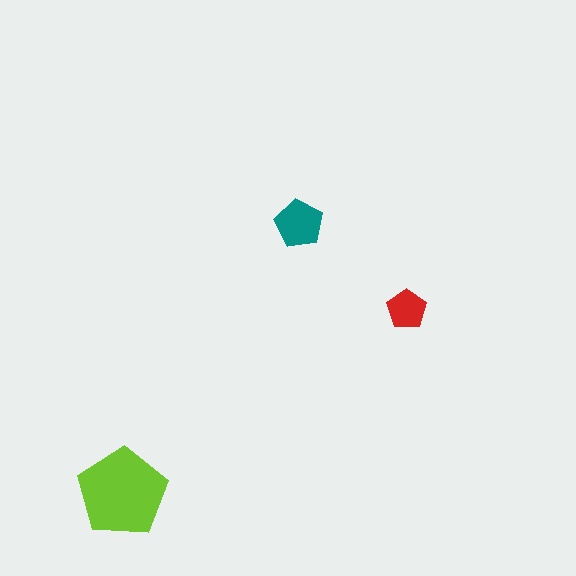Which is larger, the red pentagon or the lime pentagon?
The lime one.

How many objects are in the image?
There are 3 objects in the image.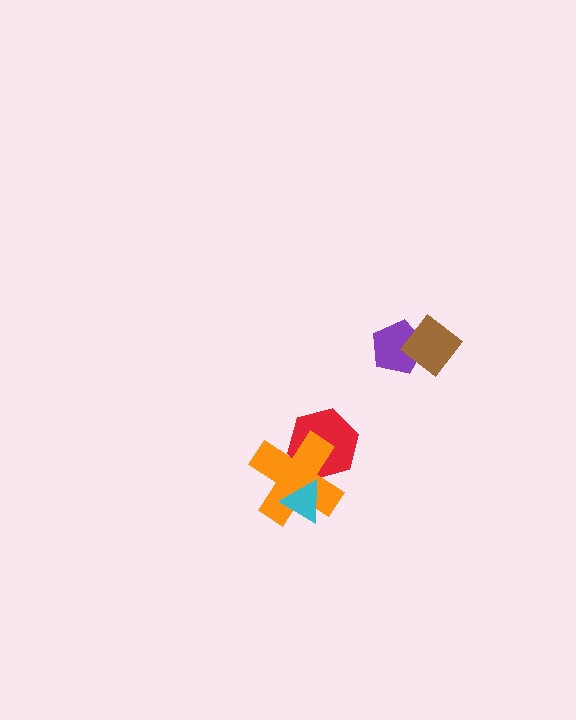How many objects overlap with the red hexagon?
1 object overlaps with the red hexagon.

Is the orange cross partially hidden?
Yes, it is partially covered by another shape.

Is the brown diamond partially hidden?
No, no other shape covers it.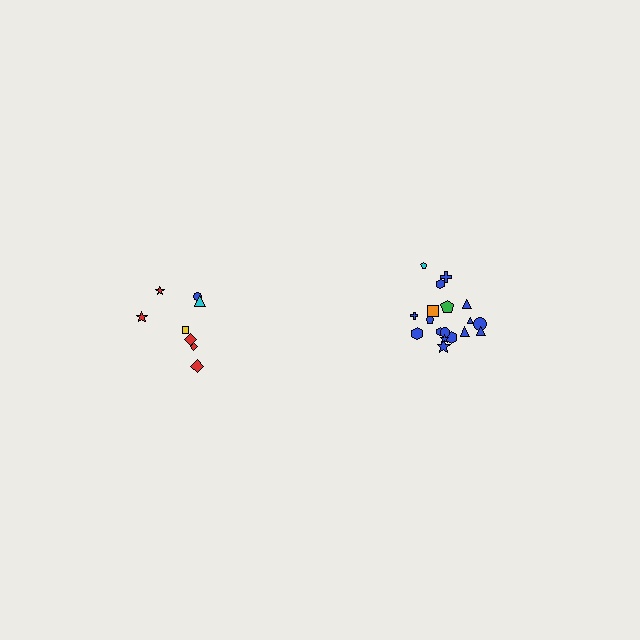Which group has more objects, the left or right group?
The right group.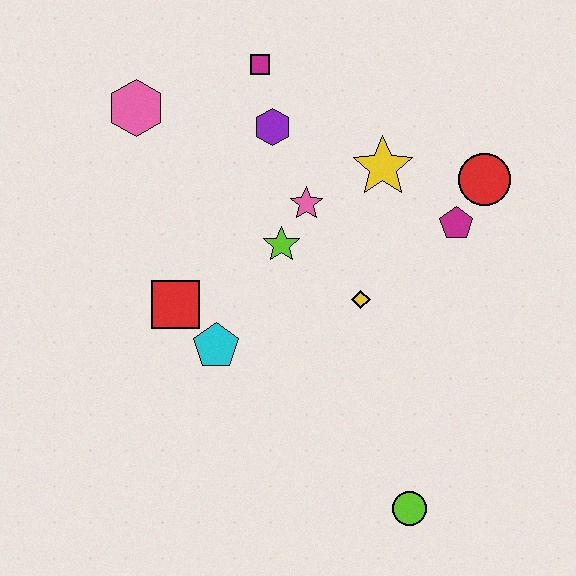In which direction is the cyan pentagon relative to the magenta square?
The cyan pentagon is below the magenta square.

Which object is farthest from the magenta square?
The lime circle is farthest from the magenta square.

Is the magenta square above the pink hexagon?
Yes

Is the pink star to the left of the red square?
No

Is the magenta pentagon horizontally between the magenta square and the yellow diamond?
No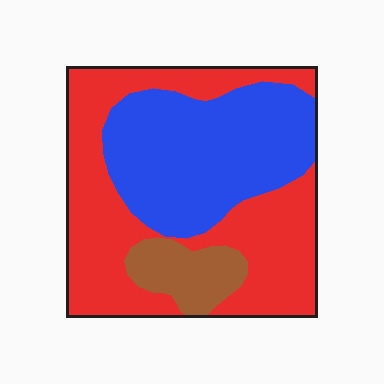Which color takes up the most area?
Red, at roughly 50%.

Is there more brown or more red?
Red.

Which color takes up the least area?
Brown, at roughly 10%.